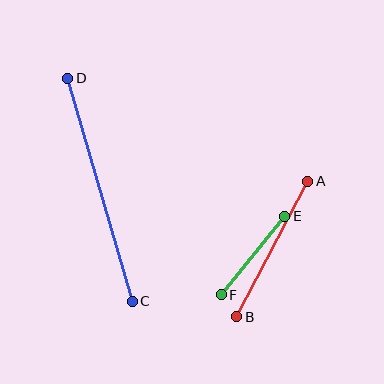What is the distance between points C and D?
The distance is approximately 232 pixels.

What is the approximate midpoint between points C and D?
The midpoint is at approximately (100, 190) pixels.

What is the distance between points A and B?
The distance is approximately 153 pixels.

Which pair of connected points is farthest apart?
Points C and D are farthest apart.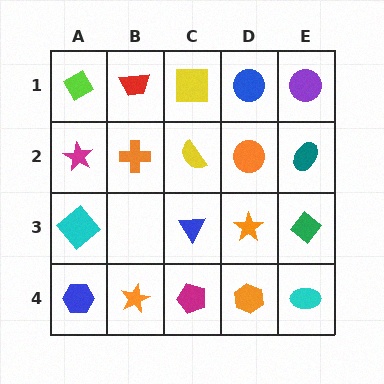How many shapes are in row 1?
5 shapes.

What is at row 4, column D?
An orange hexagon.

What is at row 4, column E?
A cyan ellipse.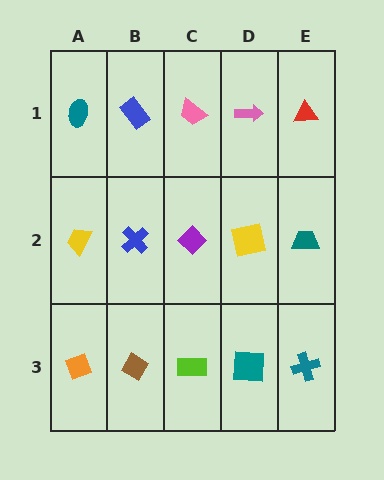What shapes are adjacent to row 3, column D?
A yellow square (row 2, column D), a lime rectangle (row 3, column C), a teal cross (row 3, column E).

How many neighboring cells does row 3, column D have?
3.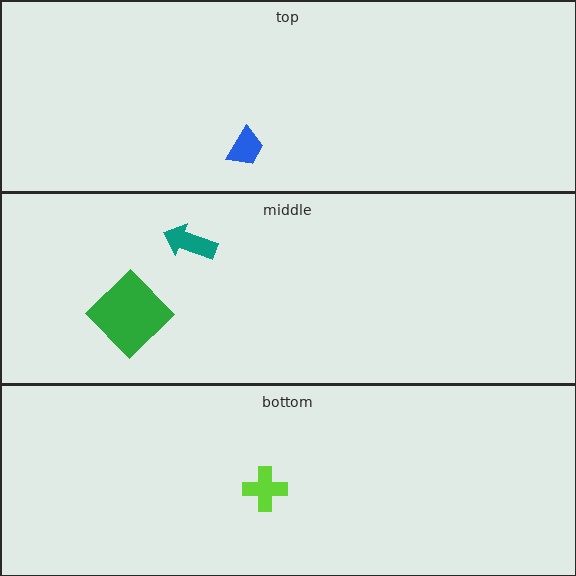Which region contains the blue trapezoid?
The top region.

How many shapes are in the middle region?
2.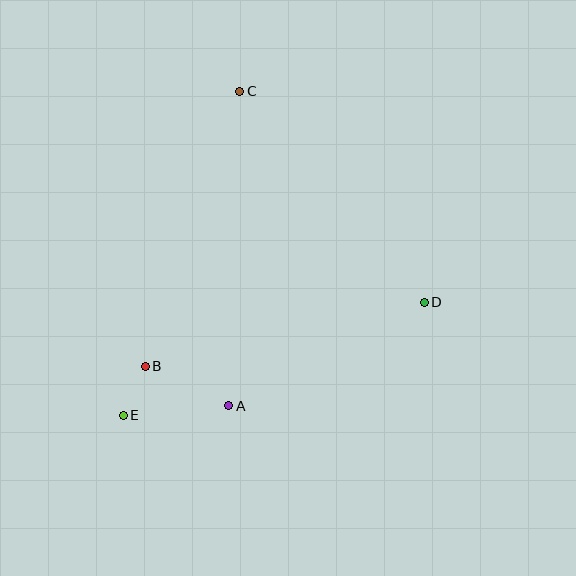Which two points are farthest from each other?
Points C and E are farthest from each other.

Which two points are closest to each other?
Points B and E are closest to each other.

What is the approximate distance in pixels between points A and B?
The distance between A and B is approximately 92 pixels.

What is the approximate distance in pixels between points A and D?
The distance between A and D is approximately 221 pixels.